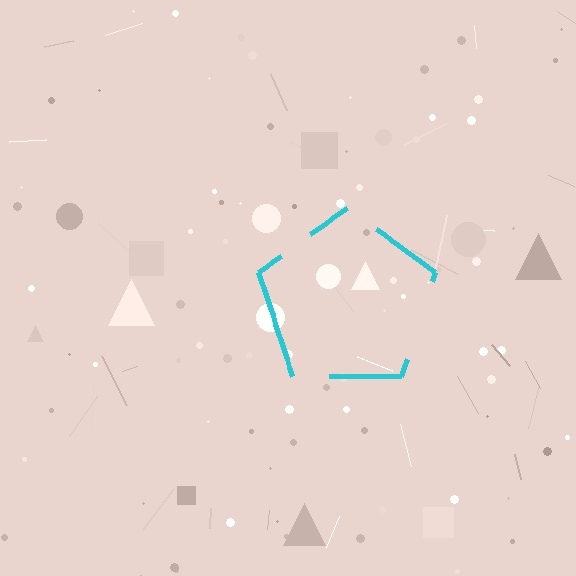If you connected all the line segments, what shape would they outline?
They would outline a pentagon.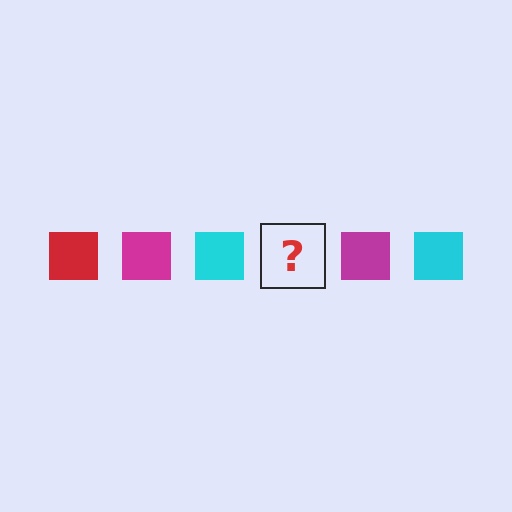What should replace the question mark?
The question mark should be replaced with a red square.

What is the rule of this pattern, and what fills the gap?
The rule is that the pattern cycles through red, magenta, cyan squares. The gap should be filled with a red square.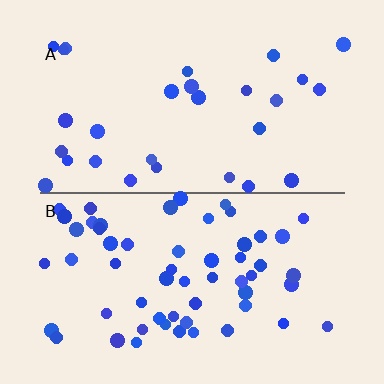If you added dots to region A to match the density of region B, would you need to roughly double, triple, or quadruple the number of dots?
Approximately double.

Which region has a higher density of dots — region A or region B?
B (the bottom).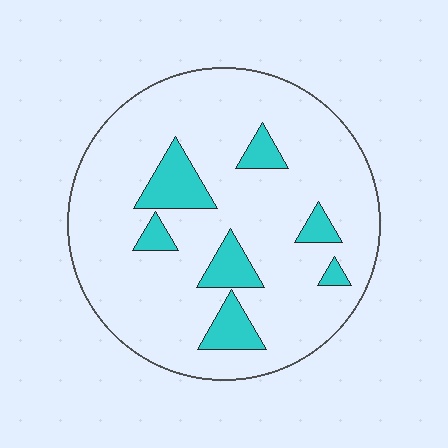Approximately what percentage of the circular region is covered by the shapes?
Approximately 15%.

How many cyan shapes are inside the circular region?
7.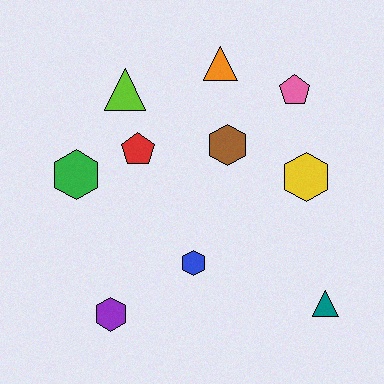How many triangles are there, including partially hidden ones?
There are 3 triangles.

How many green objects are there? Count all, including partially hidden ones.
There is 1 green object.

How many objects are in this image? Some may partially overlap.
There are 10 objects.